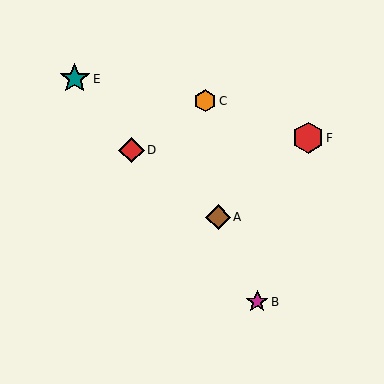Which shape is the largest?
The red hexagon (labeled F) is the largest.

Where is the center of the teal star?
The center of the teal star is at (75, 79).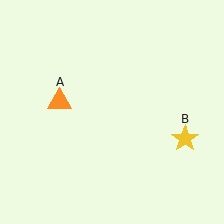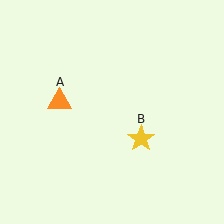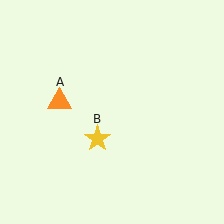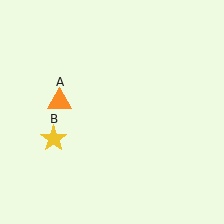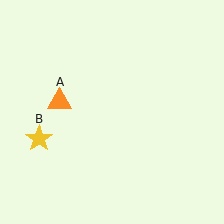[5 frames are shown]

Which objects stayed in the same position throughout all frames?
Orange triangle (object A) remained stationary.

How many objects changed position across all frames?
1 object changed position: yellow star (object B).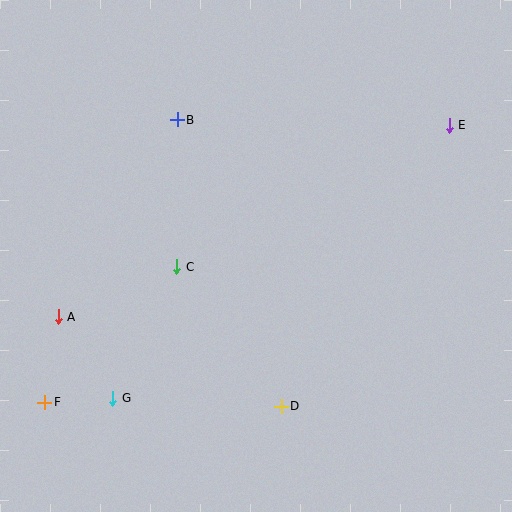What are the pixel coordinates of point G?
Point G is at (113, 398).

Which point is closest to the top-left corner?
Point B is closest to the top-left corner.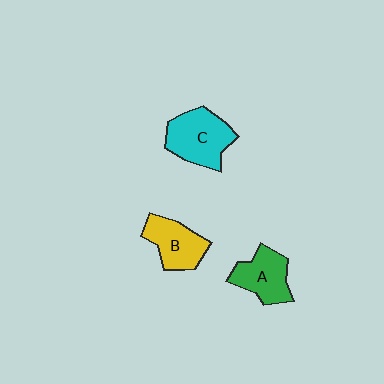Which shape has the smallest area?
Shape B (yellow).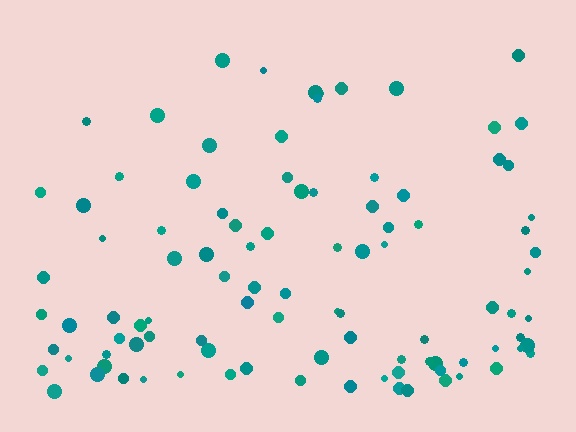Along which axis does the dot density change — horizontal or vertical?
Vertical.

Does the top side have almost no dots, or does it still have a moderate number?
Still a moderate number, just noticeably fewer than the bottom.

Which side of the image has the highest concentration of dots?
The bottom.